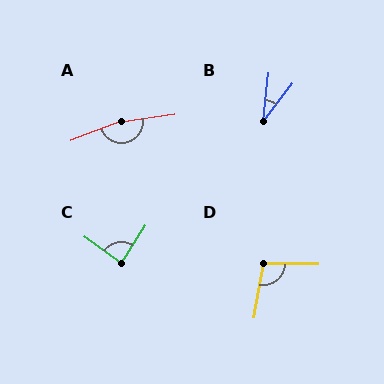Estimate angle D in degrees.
Approximately 99 degrees.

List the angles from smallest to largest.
B (31°), C (86°), D (99°), A (167°).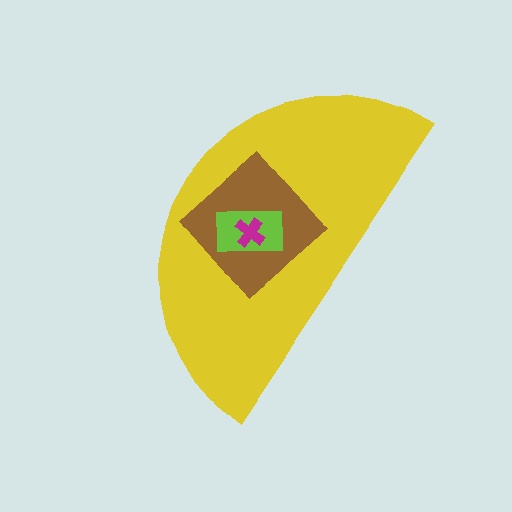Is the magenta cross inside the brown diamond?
Yes.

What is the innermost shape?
The magenta cross.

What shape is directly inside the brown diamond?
The lime rectangle.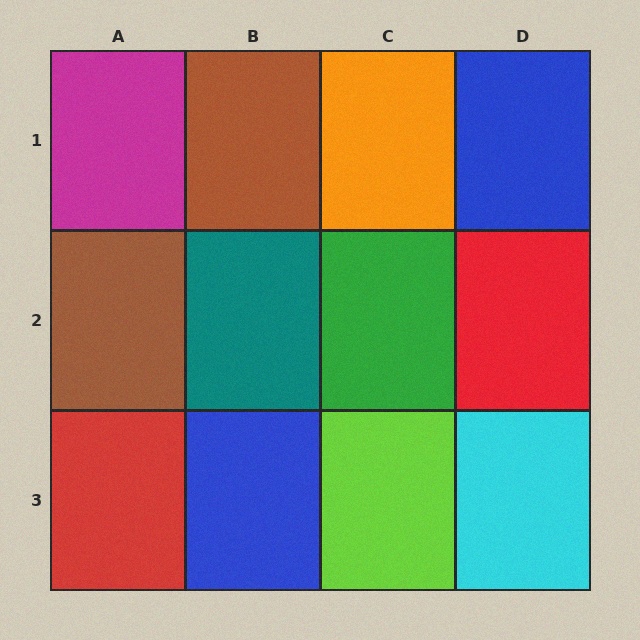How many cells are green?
1 cell is green.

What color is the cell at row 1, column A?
Magenta.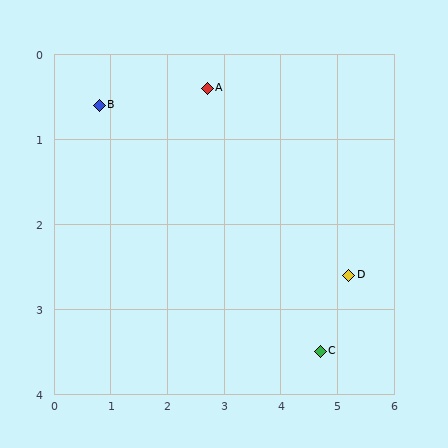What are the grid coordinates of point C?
Point C is at approximately (4.7, 3.5).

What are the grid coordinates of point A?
Point A is at approximately (2.7, 0.4).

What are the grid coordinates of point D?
Point D is at approximately (5.2, 2.6).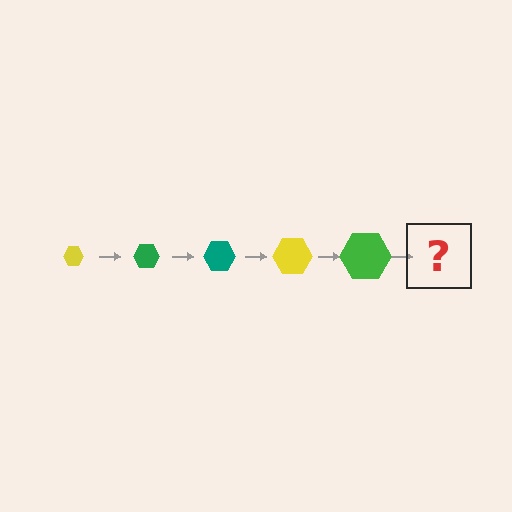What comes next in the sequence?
The next element should be a teal hexagon, larger than the previous one.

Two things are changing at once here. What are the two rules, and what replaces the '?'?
The two rules are that the hexagon grows larger each step and the color cycles through yellow, green, and teal. The '?' should be a teal hexagon, larger than the previous one.